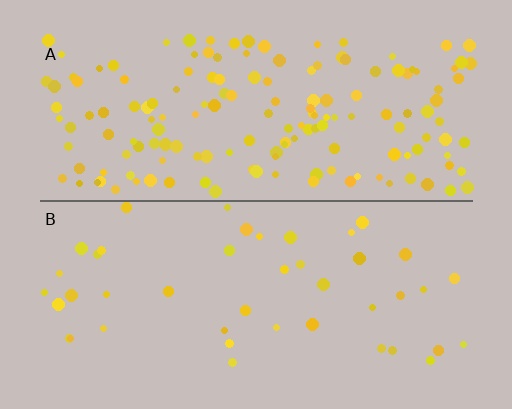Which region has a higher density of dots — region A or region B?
A (the top).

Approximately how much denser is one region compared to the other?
Approximately 3.7× — region A over region B.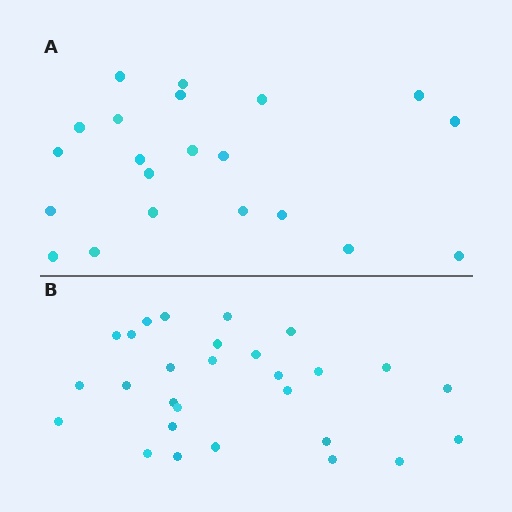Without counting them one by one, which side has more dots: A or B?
Region B (the bottom region) has more dots.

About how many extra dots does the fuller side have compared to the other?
Region B has roughly 8 or so more dots than region A.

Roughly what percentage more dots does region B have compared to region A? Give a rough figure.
About 35% more.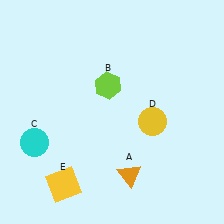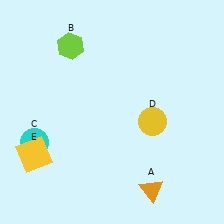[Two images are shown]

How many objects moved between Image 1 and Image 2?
3 objects moved between the two images.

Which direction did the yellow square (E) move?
The yellow square (E) moved up.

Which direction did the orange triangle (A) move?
The orange triangle (A) moved right.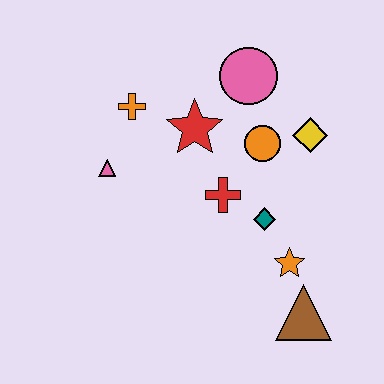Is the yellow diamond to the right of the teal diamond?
Yes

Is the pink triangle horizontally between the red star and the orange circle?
No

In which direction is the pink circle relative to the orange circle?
The pink circle is above the orange circle.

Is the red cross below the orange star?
No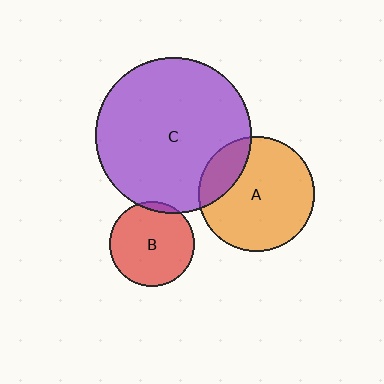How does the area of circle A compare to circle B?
Approximately 1.8 times.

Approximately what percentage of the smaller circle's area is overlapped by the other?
Approximately 5%.